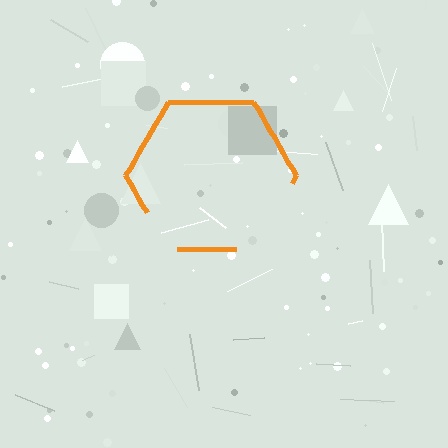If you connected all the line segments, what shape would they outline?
They would outline a hexagon.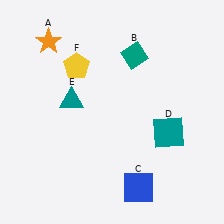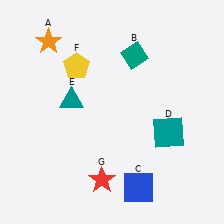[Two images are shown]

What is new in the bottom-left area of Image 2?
A red star (G) was added in the bottom-left area of Image 2.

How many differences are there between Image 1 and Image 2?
There is 1 difference between the two images.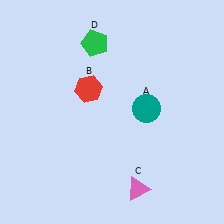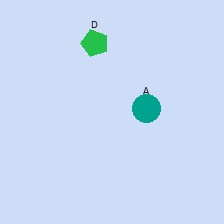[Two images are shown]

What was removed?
The red hexagon (B), the pink triangle (C) were removed in Image 2.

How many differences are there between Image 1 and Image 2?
There are 2 differences between the two images.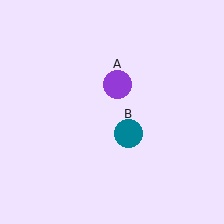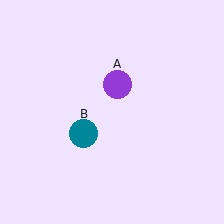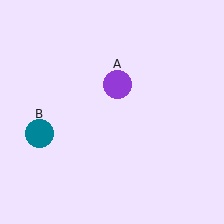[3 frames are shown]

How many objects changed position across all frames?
1 object changed position: teal circle (object B).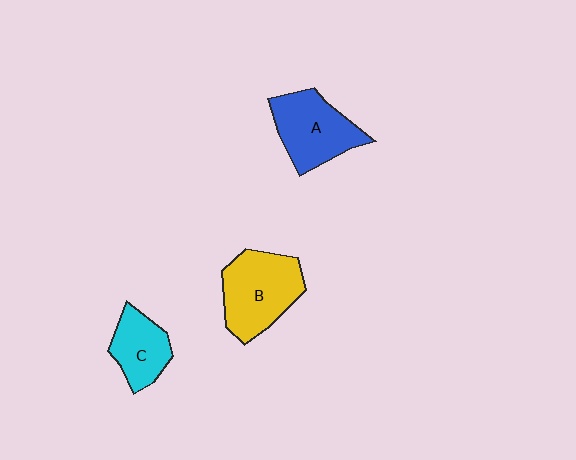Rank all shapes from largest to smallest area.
From largest to smallest: B (yellow), A (blue), C (cyan).